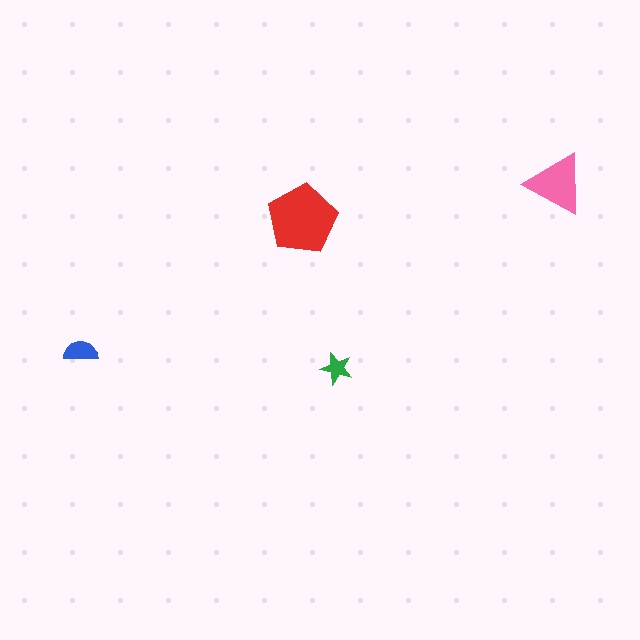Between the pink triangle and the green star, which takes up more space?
The pink triangle.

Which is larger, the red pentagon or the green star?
The red pentagon.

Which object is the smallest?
The green star.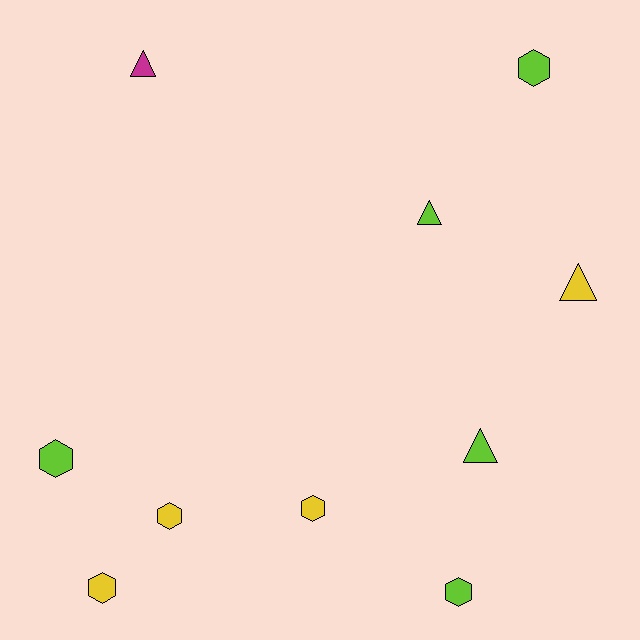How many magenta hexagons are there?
There are no magenta hexagons.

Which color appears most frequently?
Lime, with 5 objects.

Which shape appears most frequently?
Hexagon, with 6 objects.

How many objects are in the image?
There are 10 objects.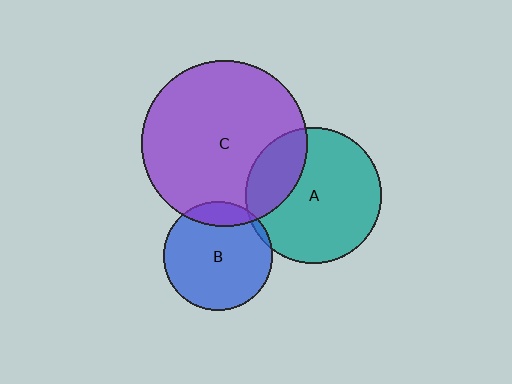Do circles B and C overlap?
Yes.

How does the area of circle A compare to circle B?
Approximately 1.5 times.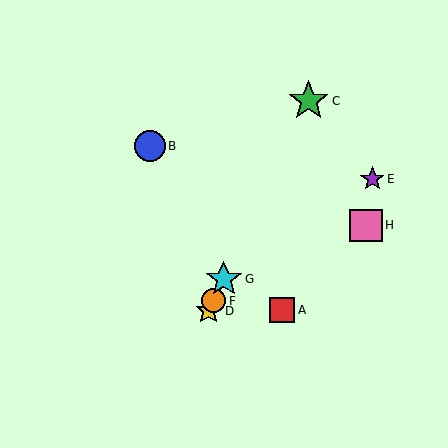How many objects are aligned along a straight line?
4 objects (C, D, F, G) are aligned along a straight line.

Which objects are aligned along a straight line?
Objects C, D, F, G are aligned along a straight line.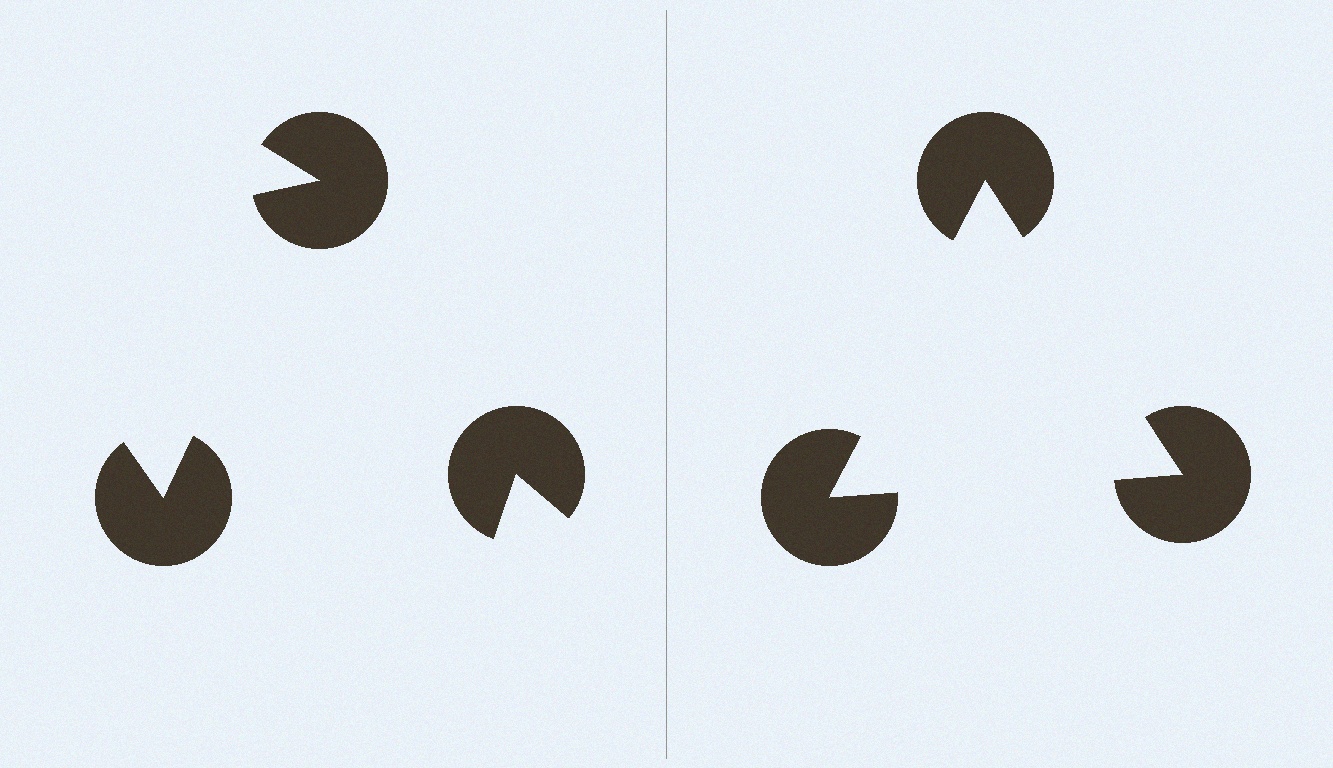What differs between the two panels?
The pac-man discs are positioned identically on both sides; only the wedge orientations differ. On the right they align to a triangle; on the left they are misaligned.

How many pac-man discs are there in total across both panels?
6 — 3 on each side.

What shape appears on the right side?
An illusory triangle.